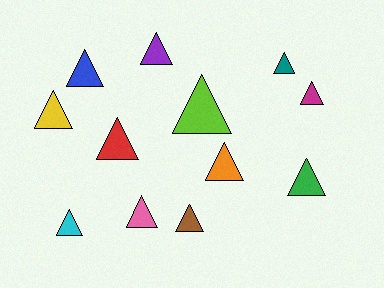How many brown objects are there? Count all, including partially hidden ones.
There is 1 brown object.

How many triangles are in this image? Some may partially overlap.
There are 12 triangles.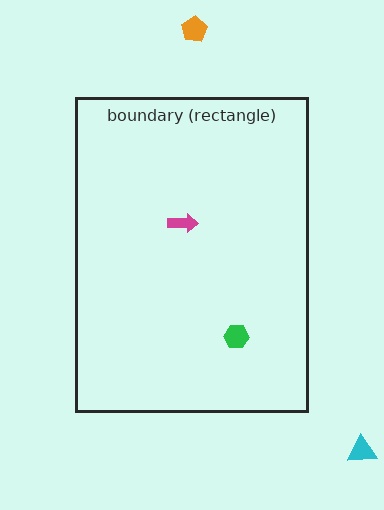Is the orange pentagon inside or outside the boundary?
Outside.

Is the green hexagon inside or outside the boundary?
Inside.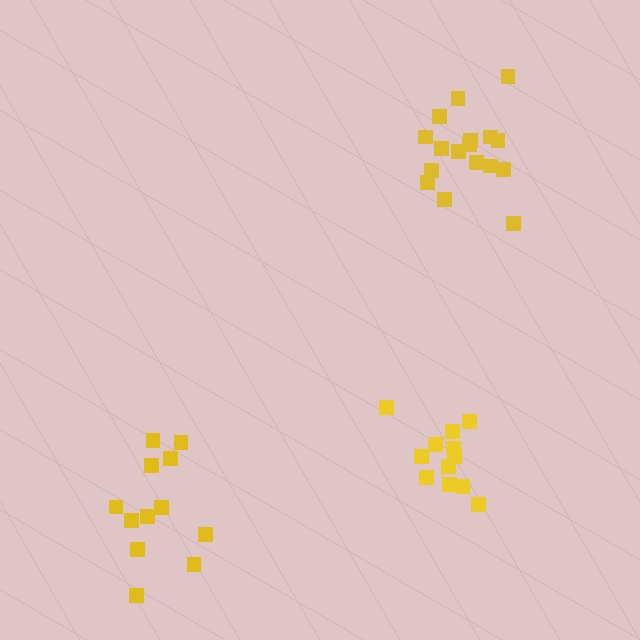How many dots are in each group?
Group 1: 12 dots, Group 2: 12 dots, Group 3: 17 dots (41 total).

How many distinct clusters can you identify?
There are 3 distinct clusters.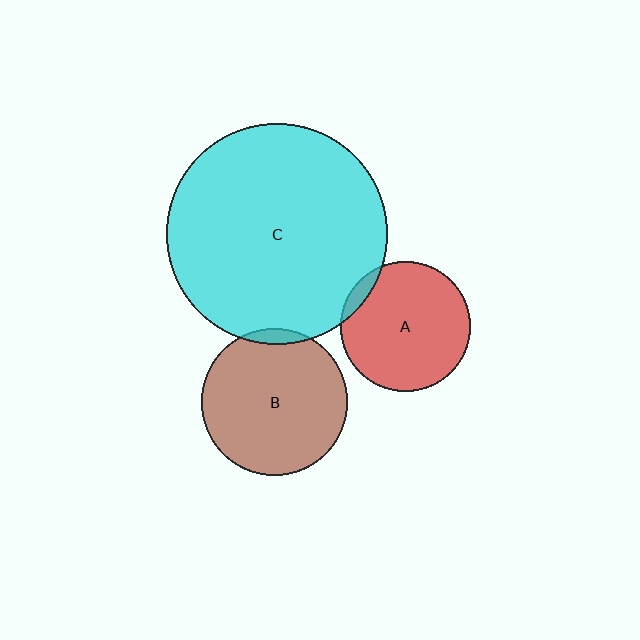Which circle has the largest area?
Circle C (cyan).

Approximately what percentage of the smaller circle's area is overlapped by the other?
Approximately 5%.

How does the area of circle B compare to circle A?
Approximately 1.3 times.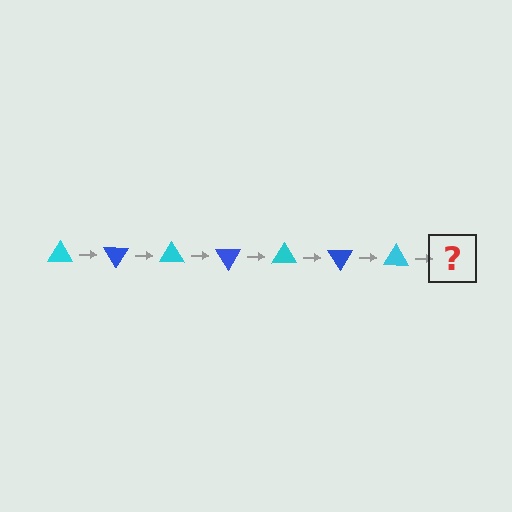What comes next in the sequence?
The next element should be a blue triangle, rotated 420 degrees from the start.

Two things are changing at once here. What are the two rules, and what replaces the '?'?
The two rules are that it rotates 60 degrees each step and the color cycles through cyan and blue. The '?' should be a blue triangle, rotated 420 degrees from the start.